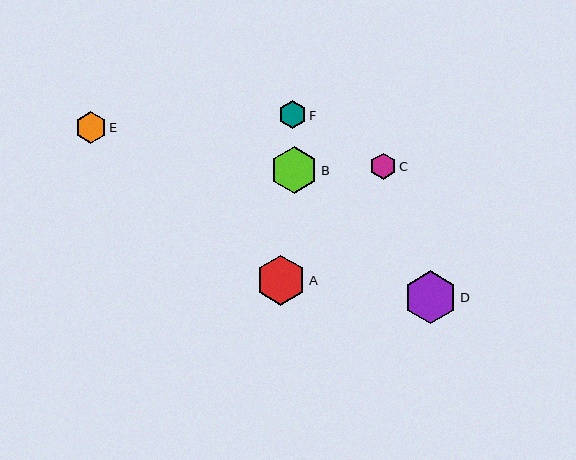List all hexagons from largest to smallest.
From largest to smallest: D, A, B, E, F, C.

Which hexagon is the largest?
Hexagon D is the largest with a size of approximately 53 pixels.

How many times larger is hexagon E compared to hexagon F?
Hexagon E is approximately 1.1 times the size of hexagon F.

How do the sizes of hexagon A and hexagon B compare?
Hexagon A and hexagon B are approximately the same size.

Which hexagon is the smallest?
Hexagon C is the smallest with a size of approximately 26 pixels.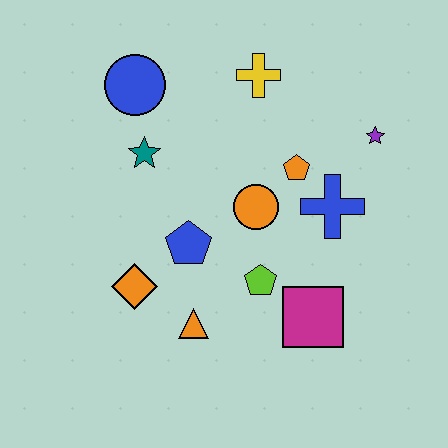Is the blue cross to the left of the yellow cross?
No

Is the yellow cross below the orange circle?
No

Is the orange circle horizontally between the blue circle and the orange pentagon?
Yes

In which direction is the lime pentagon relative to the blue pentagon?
The lime pentagon is to the right of the blue pentagon.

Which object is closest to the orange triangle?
The orange diamond is closest to the orange triangle.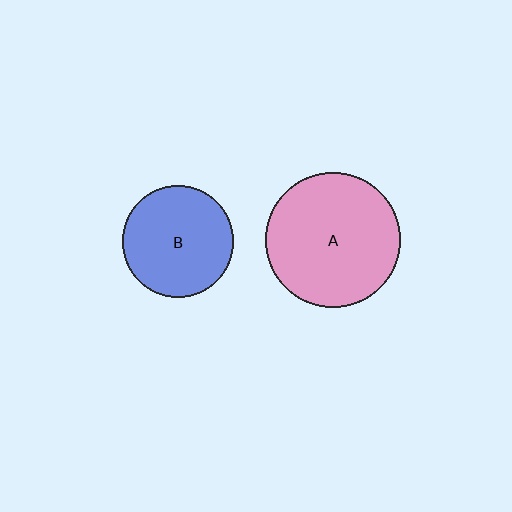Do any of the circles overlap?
No, none of the circles overlap.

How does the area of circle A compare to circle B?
Approximately 1.5 times.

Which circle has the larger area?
Circle A (pink).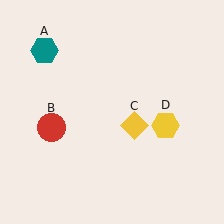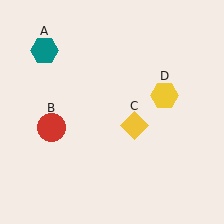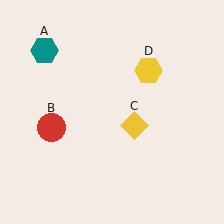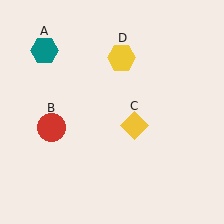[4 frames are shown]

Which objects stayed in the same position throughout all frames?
Teal hexagon (object A) and red circle (object B) and yellow diamond (object C) remained stationary.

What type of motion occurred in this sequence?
The yellow hexagon (object D) rotated counterclockwise around the center of the scene.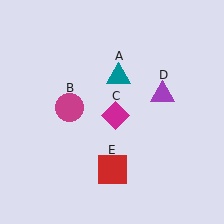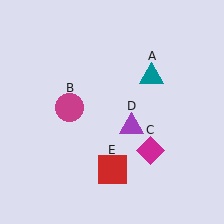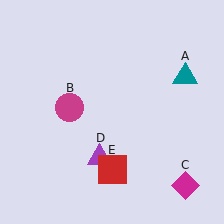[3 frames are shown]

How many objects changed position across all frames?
3 objects changed position: teal triangle (object A), magenta diamond (object C), purple triangle (object D).